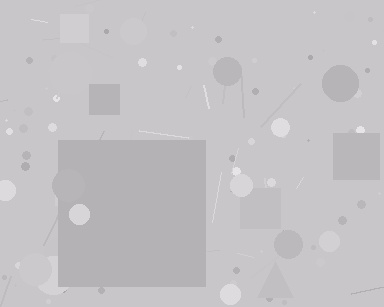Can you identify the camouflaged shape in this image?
The camouflaged shape is a square.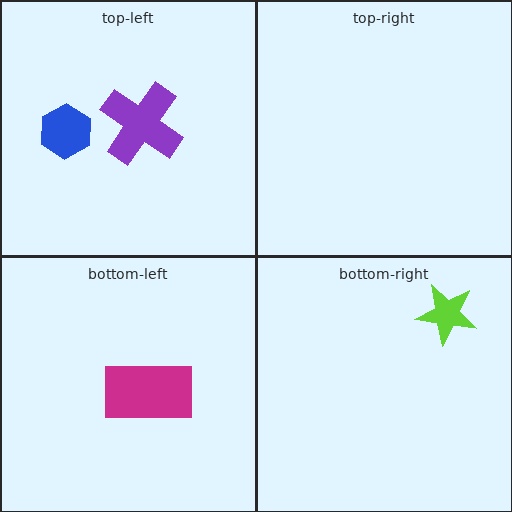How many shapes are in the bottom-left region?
1.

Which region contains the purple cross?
The top-left region.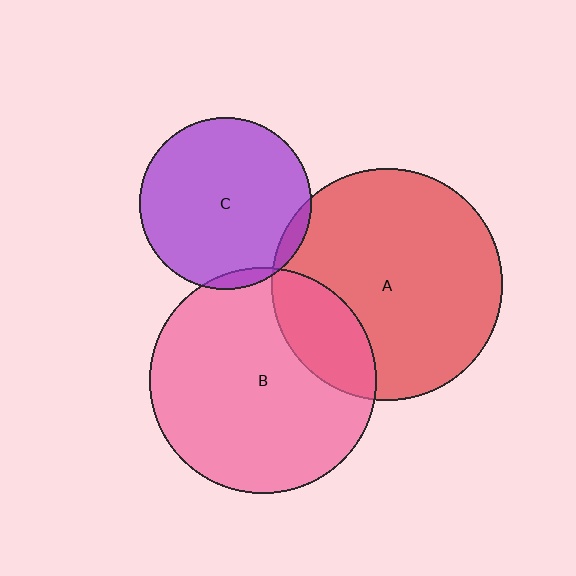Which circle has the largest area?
Circle A (red).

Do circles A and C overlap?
Yes.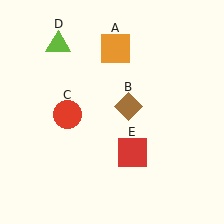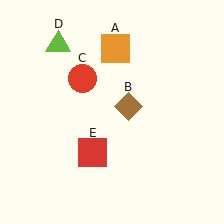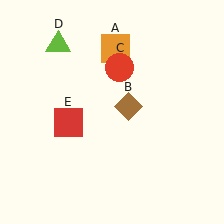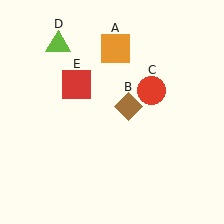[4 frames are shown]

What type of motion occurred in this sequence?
The red circle (object C), red square (object E) rotated clockwise around the center of the scene.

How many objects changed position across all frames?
2 objects changed position: red circle (object C), red square (object E).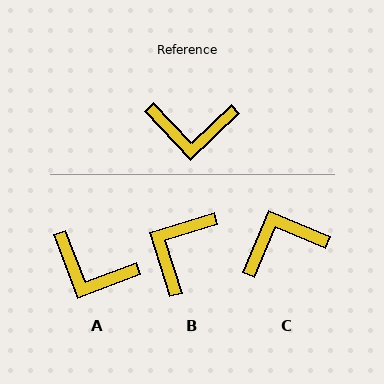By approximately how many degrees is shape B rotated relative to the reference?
Approximately 116 degrees clockwise.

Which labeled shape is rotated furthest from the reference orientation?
C, about 156 degrees away.